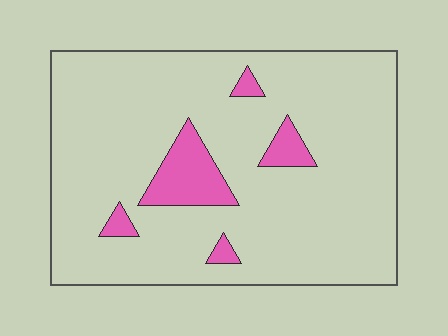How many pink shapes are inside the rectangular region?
5.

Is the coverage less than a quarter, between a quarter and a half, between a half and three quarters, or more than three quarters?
Less than a quarter.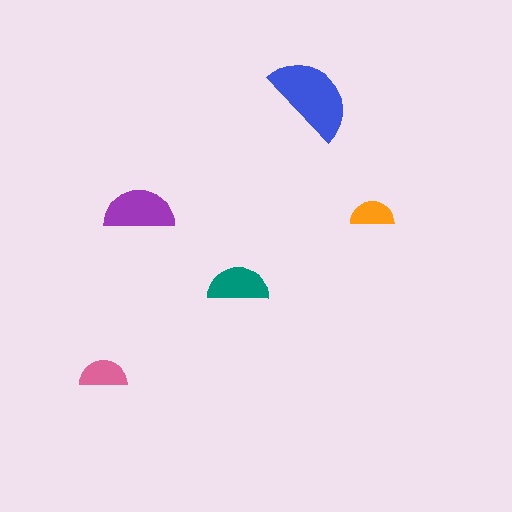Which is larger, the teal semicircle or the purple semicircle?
The purple one.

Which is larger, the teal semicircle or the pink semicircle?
The teal one.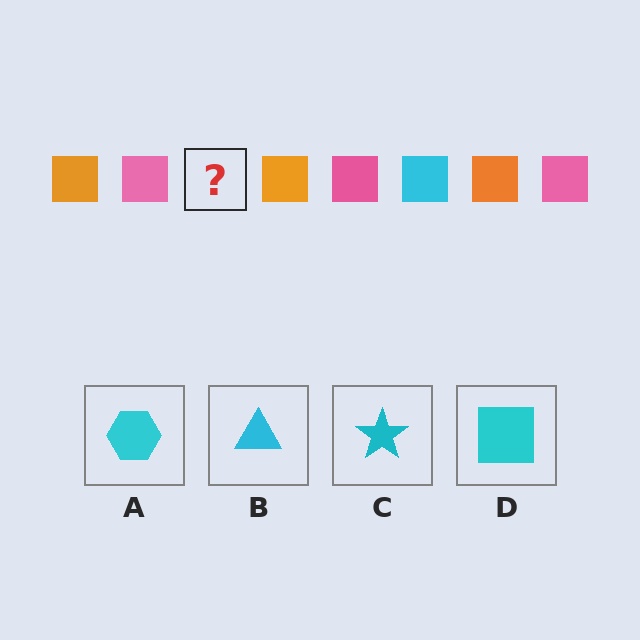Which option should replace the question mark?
Option D.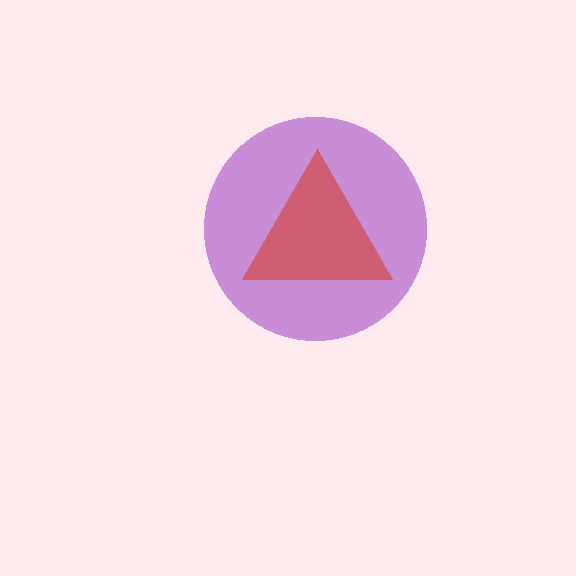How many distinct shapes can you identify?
There are 2 distinct shapes: a purple circle, a red triangle.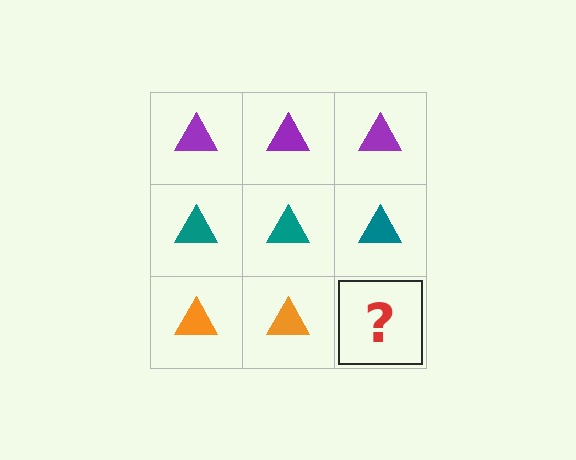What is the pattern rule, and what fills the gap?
The rule is that each row has a consistent color. The gap should be filled with an orange triangle.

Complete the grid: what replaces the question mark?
The question mark should be replaced with an orange triangle.